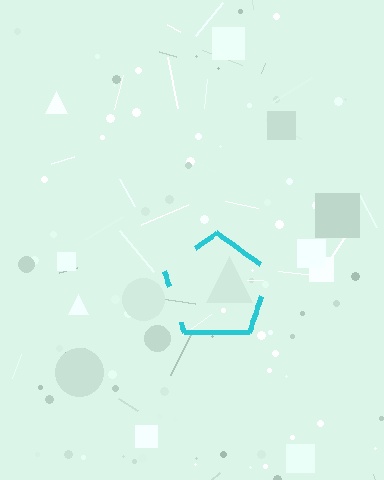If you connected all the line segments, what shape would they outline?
They would outline a pentagon.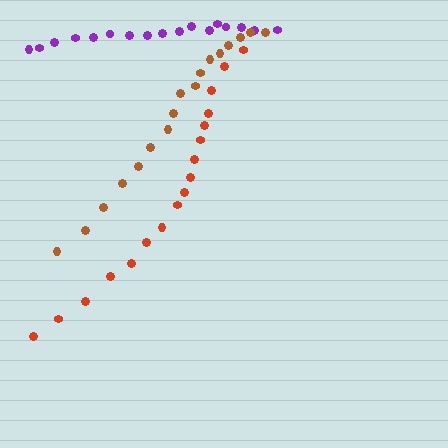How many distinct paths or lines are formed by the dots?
There are 3 distinct paths.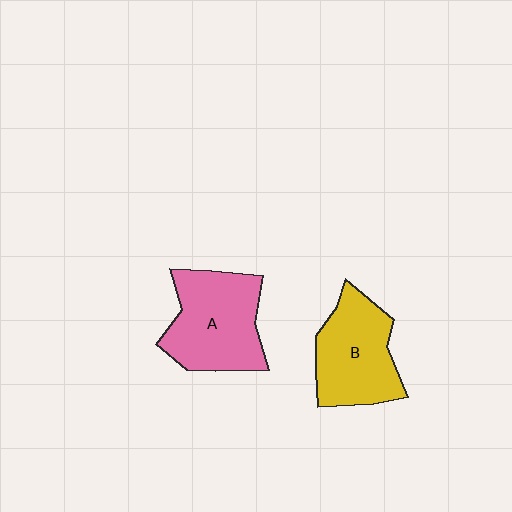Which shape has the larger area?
Shape A (pink).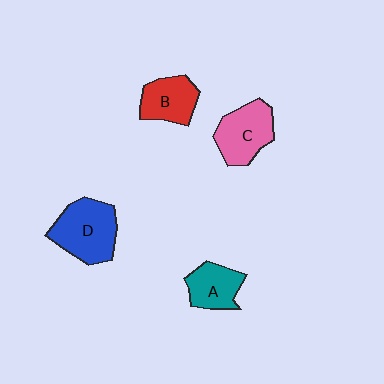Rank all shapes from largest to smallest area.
From largest to smallest: D (blue), C (pink), B (red), A (teal).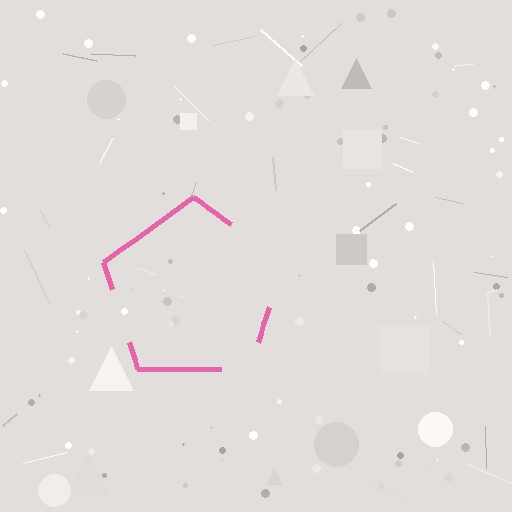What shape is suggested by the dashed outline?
The dashed outline suggests a pentagon.